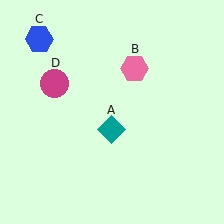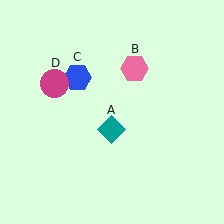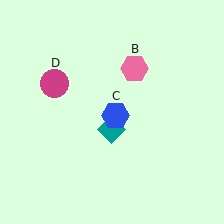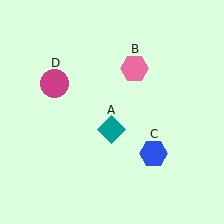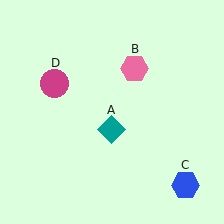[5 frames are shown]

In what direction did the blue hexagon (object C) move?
The blue hexagon (object C) moved down and to the right.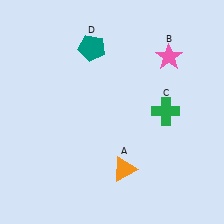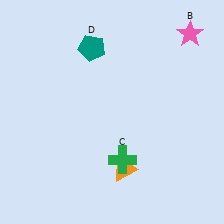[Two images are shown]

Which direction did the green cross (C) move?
The green cross (C) moved down.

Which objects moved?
The objects that moved are: the pink star (B), the green cross (C).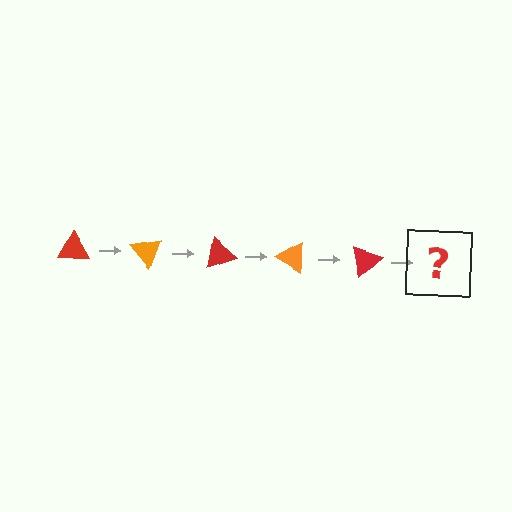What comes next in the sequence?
The next element should be an orange triangle, rotated 250 degrees from the start.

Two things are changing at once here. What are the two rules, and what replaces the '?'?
The two rules are that it rotates 50 degrees each step and the color cycles through red and orange. The '?' should be an orange triangle, rotated 250 degrees from the start.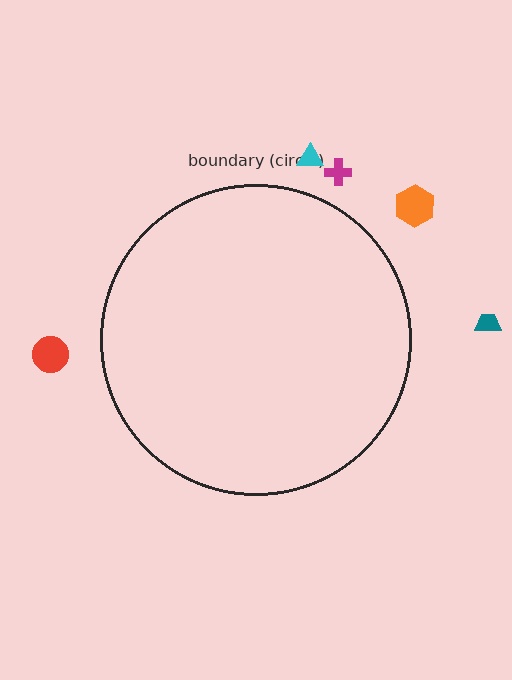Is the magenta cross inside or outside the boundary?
Outside.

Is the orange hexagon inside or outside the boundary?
Outside.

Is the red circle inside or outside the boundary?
Outside.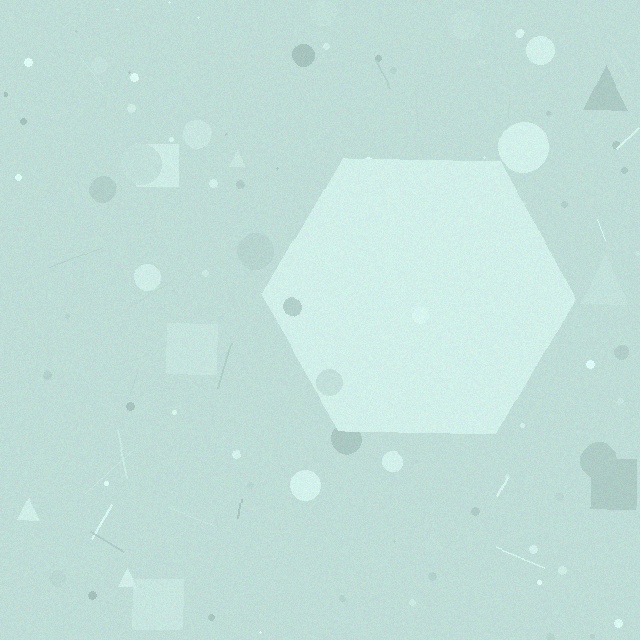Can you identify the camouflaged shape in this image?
The camouflaged shape is a hexagon.